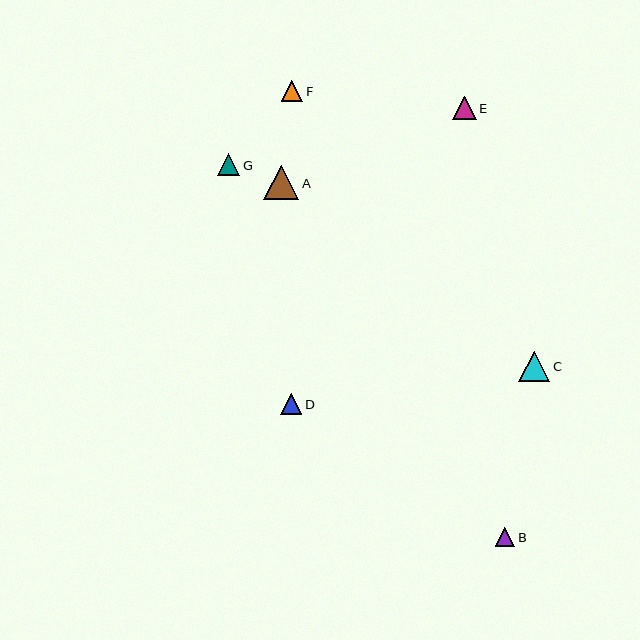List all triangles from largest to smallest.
From largest to smallest: A, C, E, G, F, D, B.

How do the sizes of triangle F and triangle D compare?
Triangle F and triangle D are approximately the same size.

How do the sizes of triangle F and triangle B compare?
Triangle F and triangle B are approximately the same size.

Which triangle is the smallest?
Triangle B is the smallest with a size of approximately 19 pixels.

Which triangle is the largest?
Triangle A is the largest with a size of approximately 35 pixels.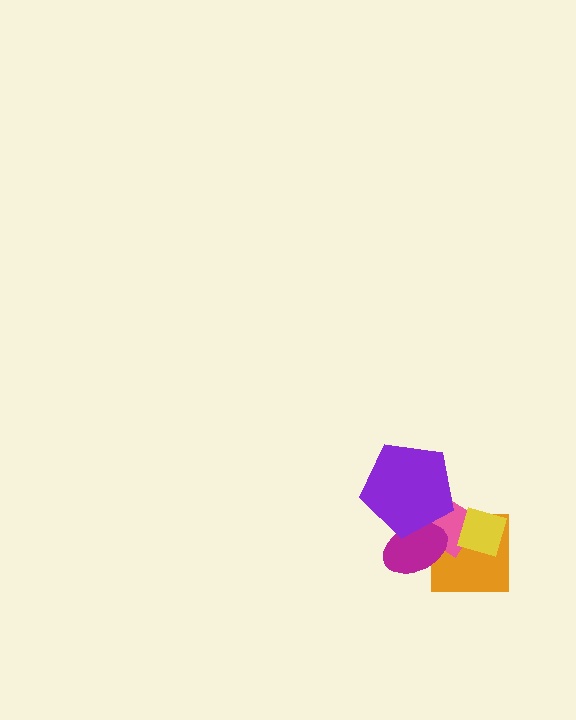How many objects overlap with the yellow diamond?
2 objects overlap with the yellow diamond.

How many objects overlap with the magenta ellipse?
3 objects overlap with the magenta ellipse.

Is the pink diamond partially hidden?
Yes, it is partially covered by another shape.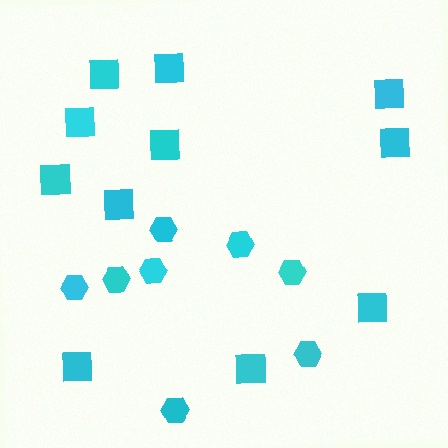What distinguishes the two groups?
There are 2 groups: one group of squares (11) and one group of hexagons (8).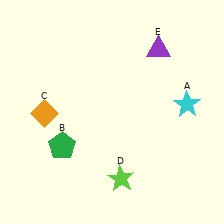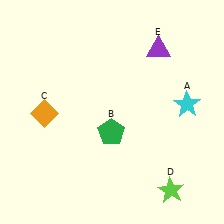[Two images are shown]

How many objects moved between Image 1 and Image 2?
2 objects moved between the two images.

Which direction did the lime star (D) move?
The lime star (D) moved right.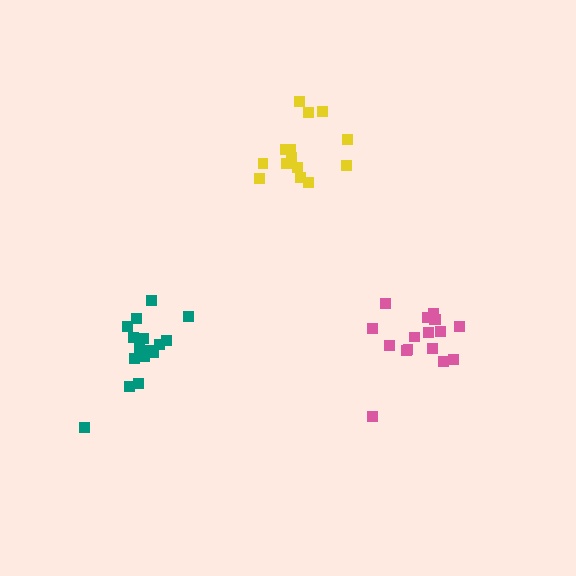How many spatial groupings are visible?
There are 3 spatial groupings.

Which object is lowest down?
The teal cluster is bottommost.